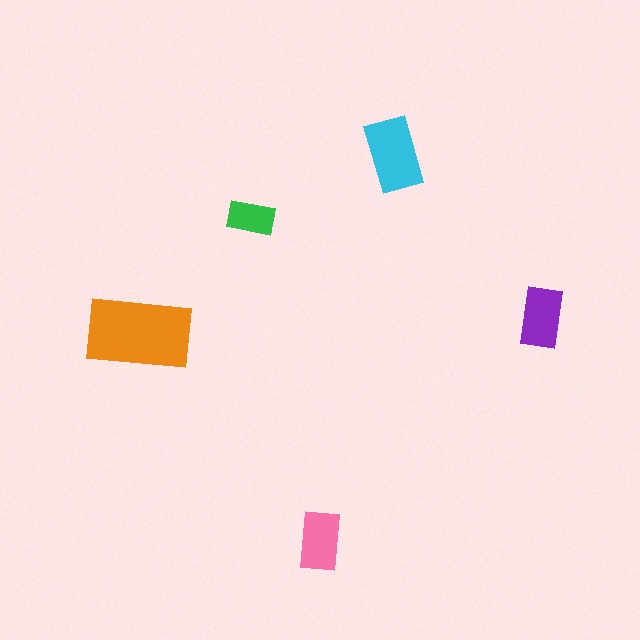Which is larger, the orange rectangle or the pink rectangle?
The orange one.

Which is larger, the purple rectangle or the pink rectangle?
The purple one.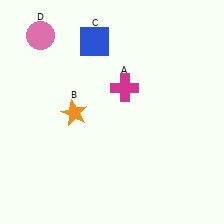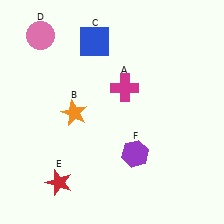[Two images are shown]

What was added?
A red star (E), a purple hexagon (F) were added in Image 2.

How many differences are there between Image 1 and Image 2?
There are 2 differences between the two images.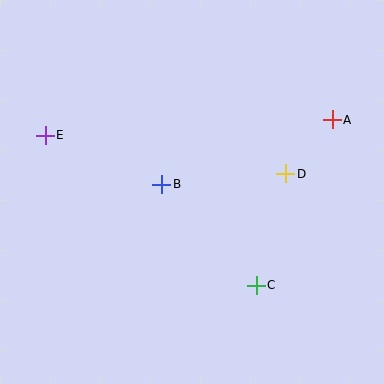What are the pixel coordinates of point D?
Point D is at (286, 174).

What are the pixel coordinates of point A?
Point A is at (332, 120).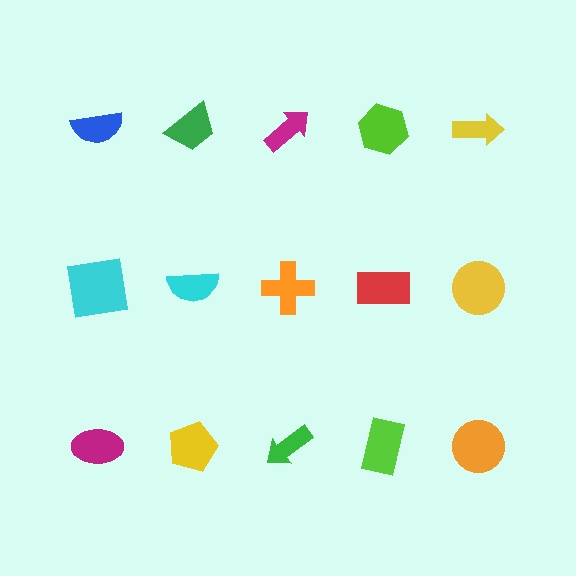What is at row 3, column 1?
A magenta ellipse.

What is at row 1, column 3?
A magenta arrow.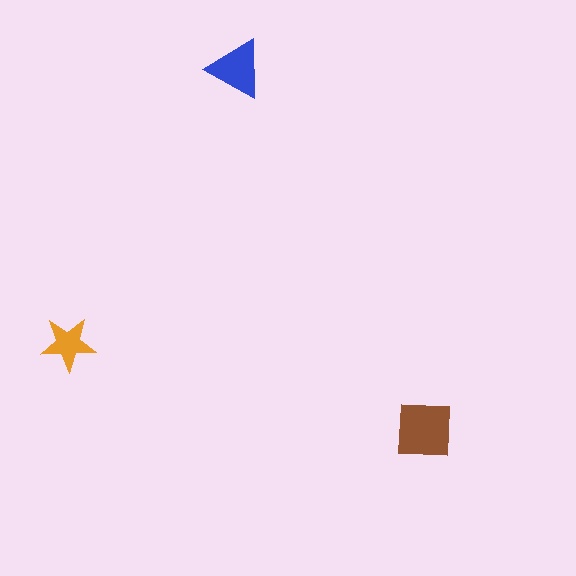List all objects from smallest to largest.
The orange star, the blue triangle, the brown square.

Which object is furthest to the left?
The orange star is leftmost.